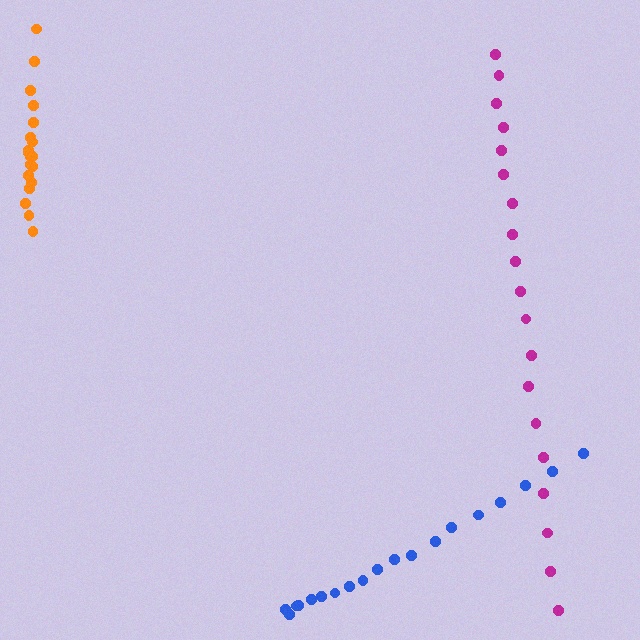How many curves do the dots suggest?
There are 3 distinct paths.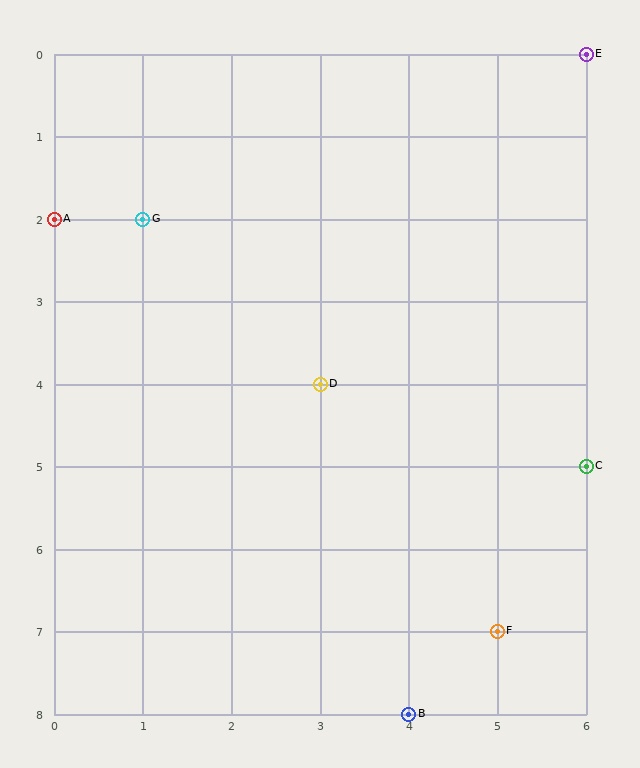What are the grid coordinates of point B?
Point B is at grid coordinates (4, 8).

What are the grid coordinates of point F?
Point F is at grid coordinates (5, 7).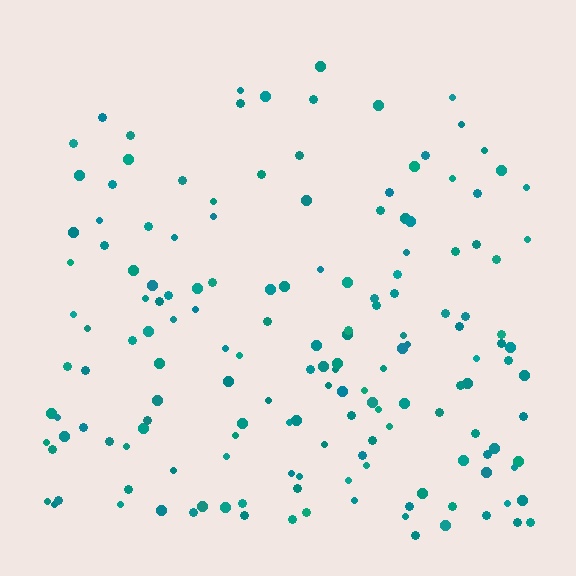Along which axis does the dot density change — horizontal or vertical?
Vertical.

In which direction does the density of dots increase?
From top to bottom, with the bottom side densest.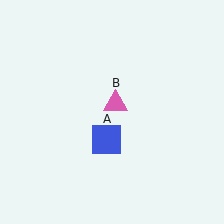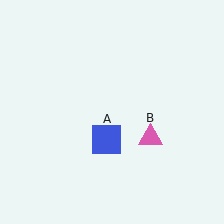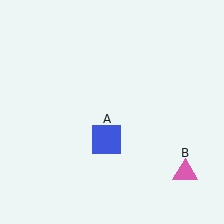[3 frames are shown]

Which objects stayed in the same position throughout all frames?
Blue square (object A) remained stationary.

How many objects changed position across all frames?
1 object changed position: pink triangle (object B).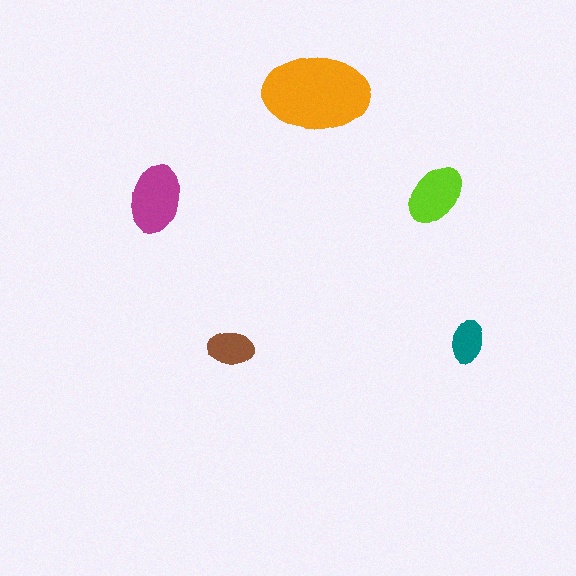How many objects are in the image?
There are 5 objects in the image.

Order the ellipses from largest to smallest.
the orange one, the magenta one, the lime one, the brown one, the teal one.